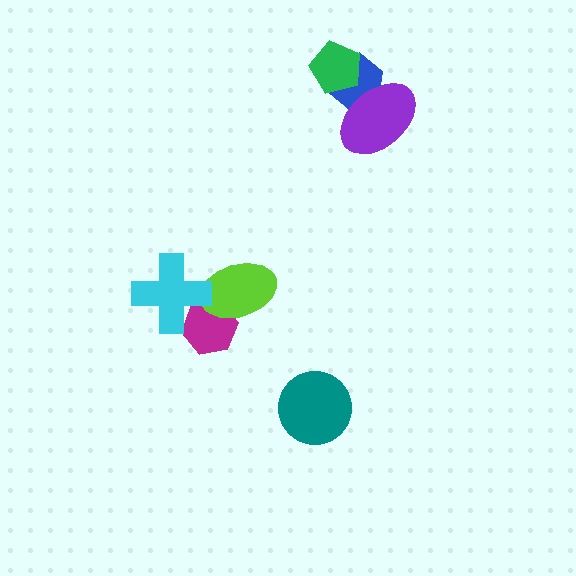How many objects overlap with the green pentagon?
1 object overlaps with the green pentagon.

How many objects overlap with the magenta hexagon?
2 objects overlap with the magenta hexagon.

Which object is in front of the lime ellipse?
The cyan cross is in front of the lime ellipse.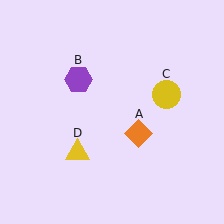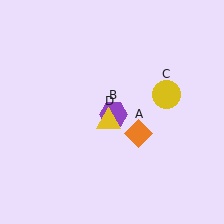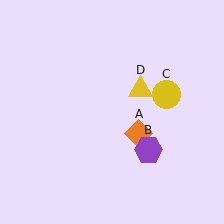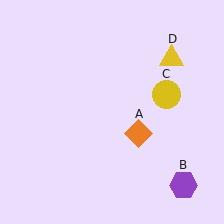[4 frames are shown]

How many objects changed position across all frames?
2 objects changed position: purple hexagon (object B), yellow triangle (object D).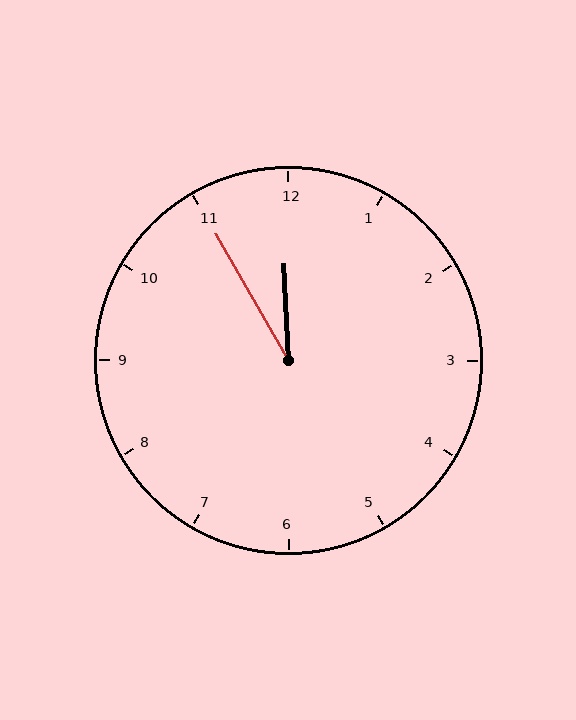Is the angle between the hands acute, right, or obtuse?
It is acute.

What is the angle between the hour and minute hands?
Approximately 28 degrees.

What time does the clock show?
11:55.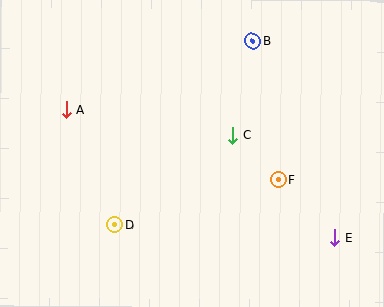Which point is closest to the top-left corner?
Point A is closest to the top-left corner.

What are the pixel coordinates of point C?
Point C is at (233, 135).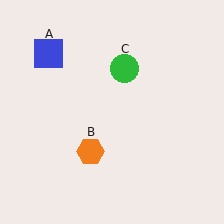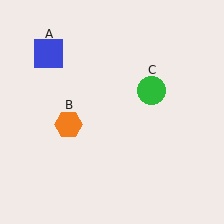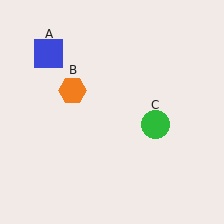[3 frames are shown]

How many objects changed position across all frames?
2 objects changed position: orange hexagon (object B), green circle (object C).